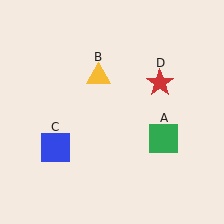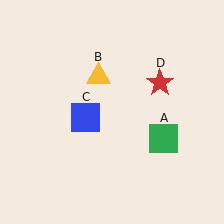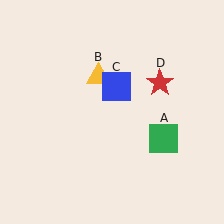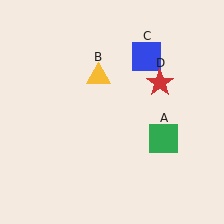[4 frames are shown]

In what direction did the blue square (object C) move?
The blue square (object C) moved up and to the right.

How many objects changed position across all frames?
1 object changed position: blue square (object C).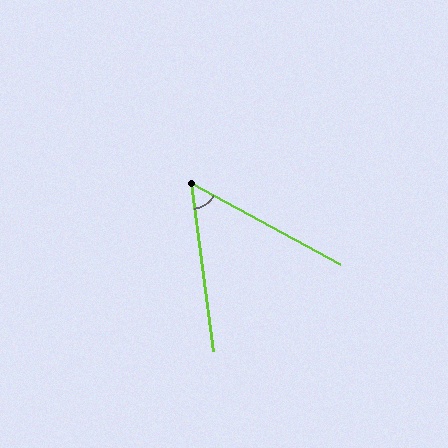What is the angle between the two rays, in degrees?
Approximately 54 degrees.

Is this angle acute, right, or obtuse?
It is acute.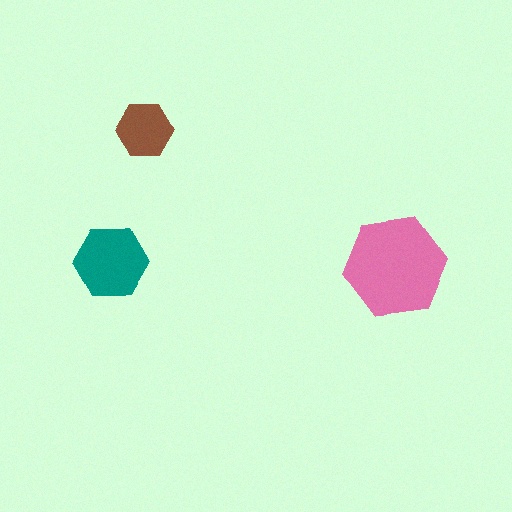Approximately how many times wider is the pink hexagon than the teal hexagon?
About 1.5 times wider.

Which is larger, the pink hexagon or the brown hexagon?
The pink one.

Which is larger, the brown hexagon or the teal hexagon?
The teal one.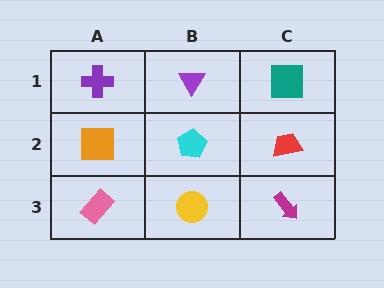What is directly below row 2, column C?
A magenta arrow.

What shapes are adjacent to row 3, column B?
A cyan pentagon (row 2, column B), a pink rectangle (row 3, column A), a magenta arrow (row 3, column C).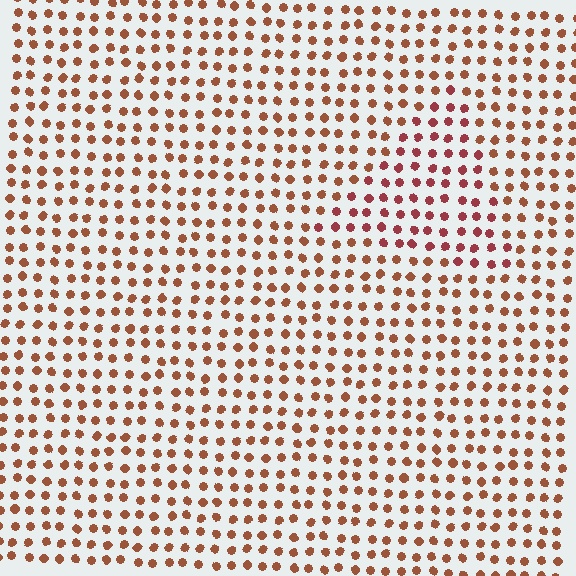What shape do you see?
I see a triangle.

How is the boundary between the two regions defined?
The boundary is defined purely by a slight shift in hue (about 24 degrees). Spacing, size, and orientation are identical on both sides.